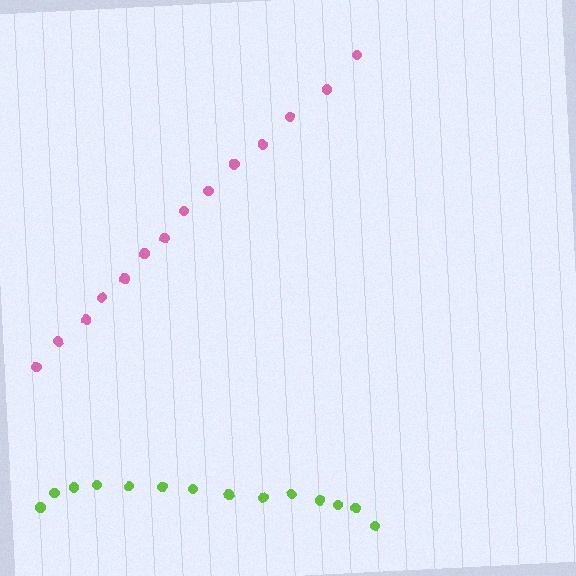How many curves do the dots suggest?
There are 2 distinct paths.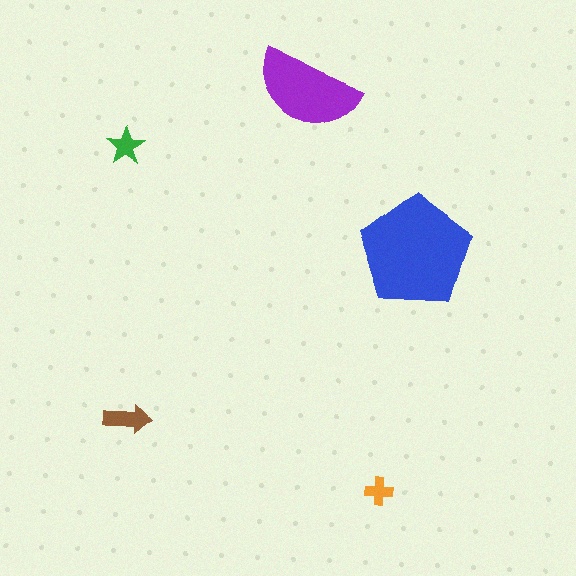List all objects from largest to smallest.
The blue pentagon, the purple semicircle, the brown arrow, the green star, the orange cross.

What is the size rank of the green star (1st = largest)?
4th.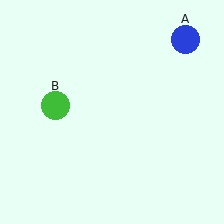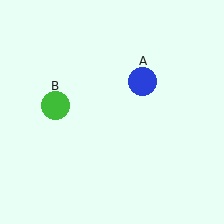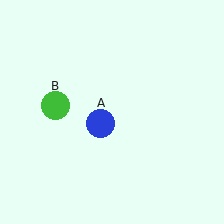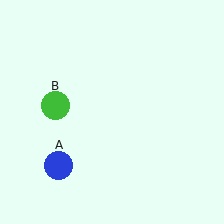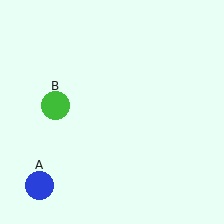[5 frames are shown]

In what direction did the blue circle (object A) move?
The blue circle (object A) moved down and to the left.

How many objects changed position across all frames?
1 object changed position: blue circle (object A).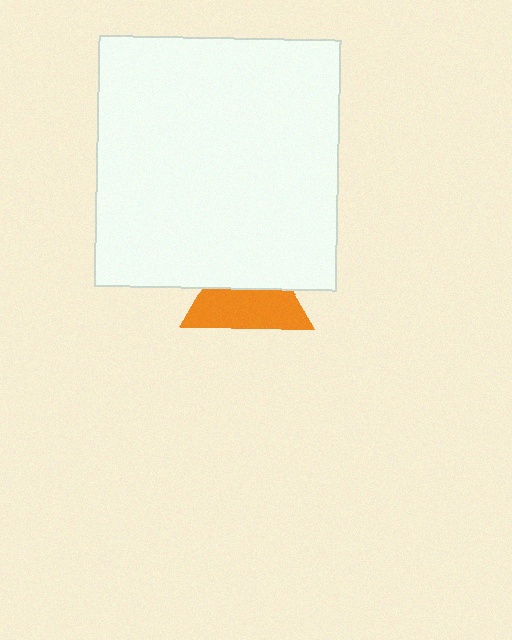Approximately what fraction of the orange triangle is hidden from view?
Roughly 44% of the orange triangle is hidden behind the white rectangle.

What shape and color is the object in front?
The object in front is a white rectangle.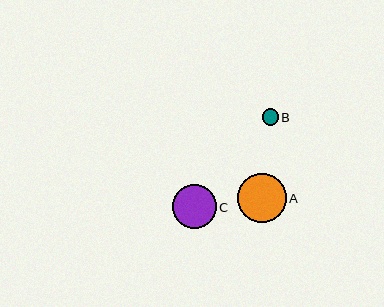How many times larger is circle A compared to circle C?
Circle A is approximately 1.1 times the size of circle C.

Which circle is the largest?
Circle A is the largest with a size of approximately 49 pixels.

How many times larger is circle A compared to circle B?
Circle A is approximately 3.1 times the size of circle B.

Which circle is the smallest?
Circle B is the smallest with a size of approximately 16 pixels.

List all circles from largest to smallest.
From largest to smallest: A, C, B.